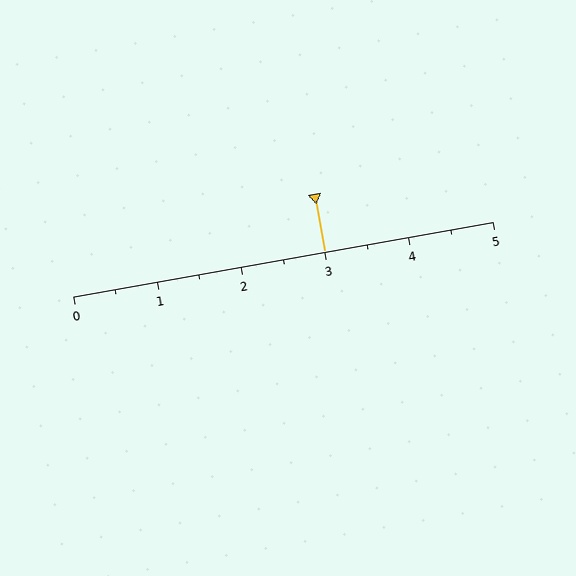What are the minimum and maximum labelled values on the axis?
The axis runs from 0 to 5.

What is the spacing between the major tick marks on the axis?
The major ticks are spaced 1 apart.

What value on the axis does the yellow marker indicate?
The marker indicates approximately 3.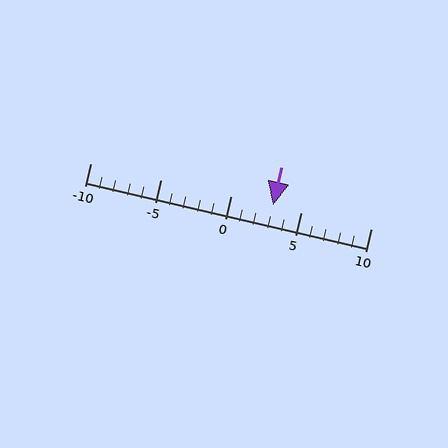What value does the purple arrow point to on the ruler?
The purple arrow points to approximately 3.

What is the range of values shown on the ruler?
The ruler shows values from -10 to 10.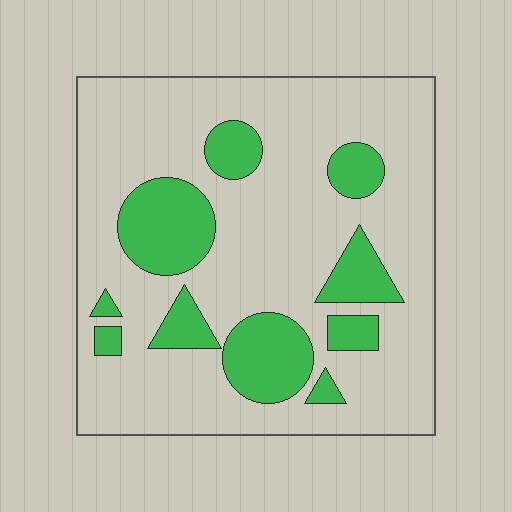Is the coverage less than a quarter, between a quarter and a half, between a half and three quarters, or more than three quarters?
Less than a quarter.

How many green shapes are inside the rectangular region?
10.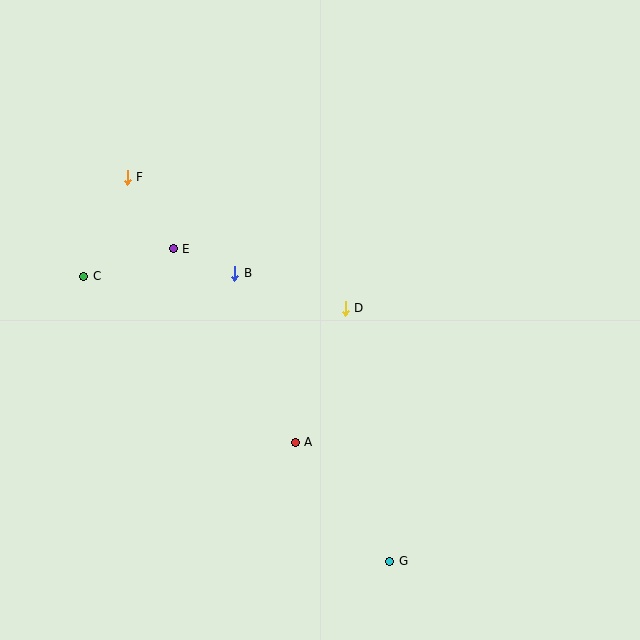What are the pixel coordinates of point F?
Point F is at (127, 177).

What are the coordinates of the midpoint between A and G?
The midpoint between A and G is at (342, 502).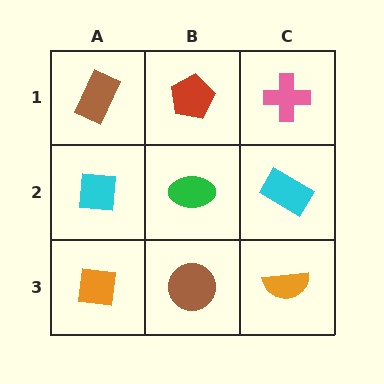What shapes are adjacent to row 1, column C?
A cyan rectangle (row 2, column C), a red pentagon (row 1, column B).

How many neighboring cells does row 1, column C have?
2.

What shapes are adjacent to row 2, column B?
A red pentagon (row 1, column B), a brown circle (row 3, column B), a cyan square (row 2, column A), a cyan rectangle (row 2, column C).